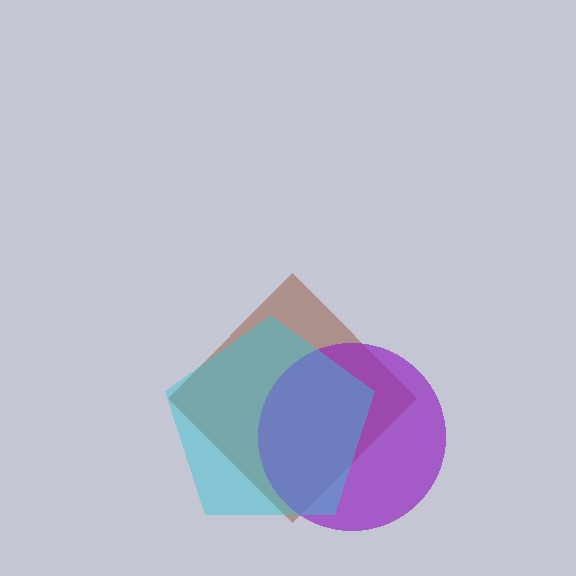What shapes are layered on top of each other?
The layered shapes are: a brown diamond, a purple circle, a cyan pentagon.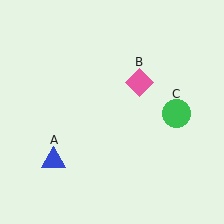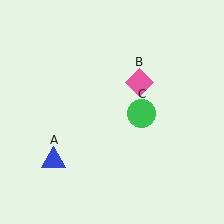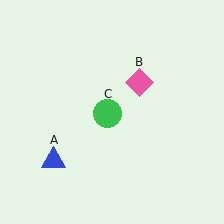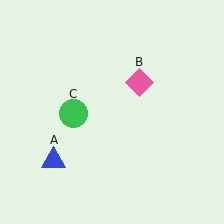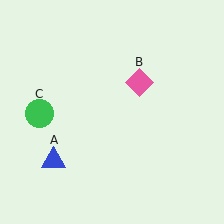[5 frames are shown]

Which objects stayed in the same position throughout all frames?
Blue triangle (object A) and pink diamond (object B) remained stationary.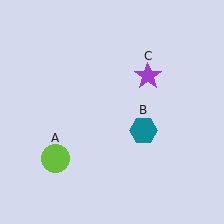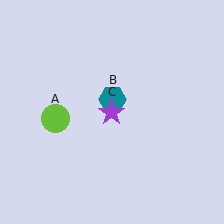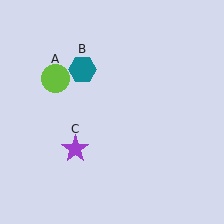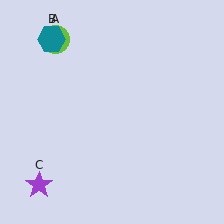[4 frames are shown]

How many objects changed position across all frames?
3 objects changed position: lime circle (object A), teal hexagon (object B), purple star (object C).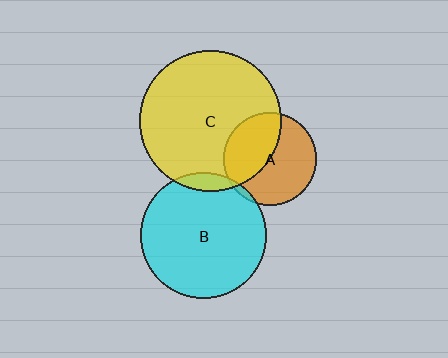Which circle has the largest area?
Circle C (yellow).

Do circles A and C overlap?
Yes.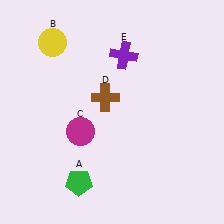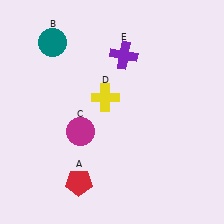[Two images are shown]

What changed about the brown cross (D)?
In Image 1, D is brown. In Image 2, it changed to yellow.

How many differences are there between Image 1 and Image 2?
There are 3 differences between the two images.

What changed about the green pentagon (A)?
In Image 1, A is green. In Image 2, it changed to red.